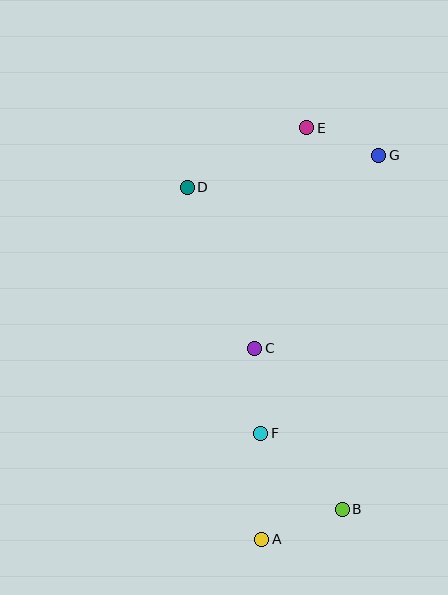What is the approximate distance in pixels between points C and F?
The distance between C and F is approximately 85 pixels.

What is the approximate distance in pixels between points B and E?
The distance between B and E is approximately 383 pixels.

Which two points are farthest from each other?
Points A and E are farthest from each other.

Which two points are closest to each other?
Points E and G are closest to each other.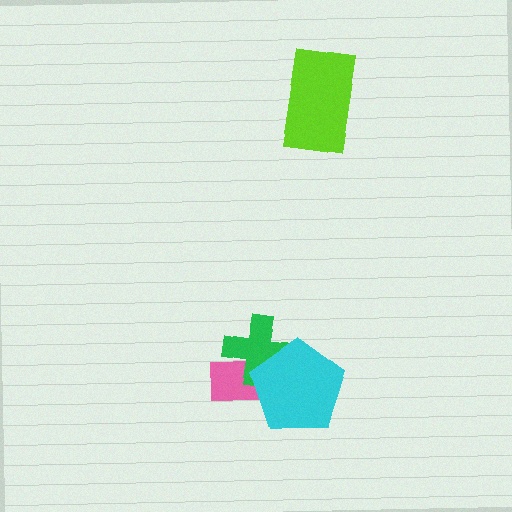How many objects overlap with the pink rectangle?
2 objects overlap with the pink rectangle.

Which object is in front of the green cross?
The cyan pentagon is in front of the green cross.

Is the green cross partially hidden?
Yes, it is partially covered by another shape.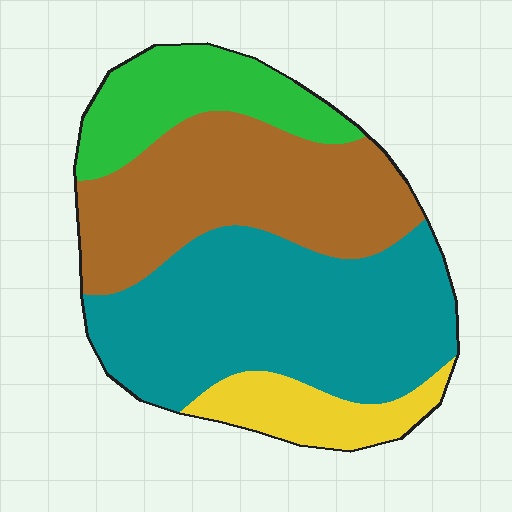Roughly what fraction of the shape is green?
Green takes up less than a quarter of the shape.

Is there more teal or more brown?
Teal.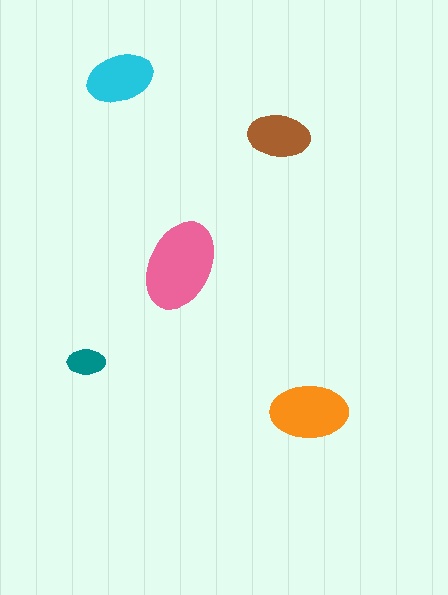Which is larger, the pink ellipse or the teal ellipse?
The pink one.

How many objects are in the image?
There are 5 objects in the image.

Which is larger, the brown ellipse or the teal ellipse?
The brown one.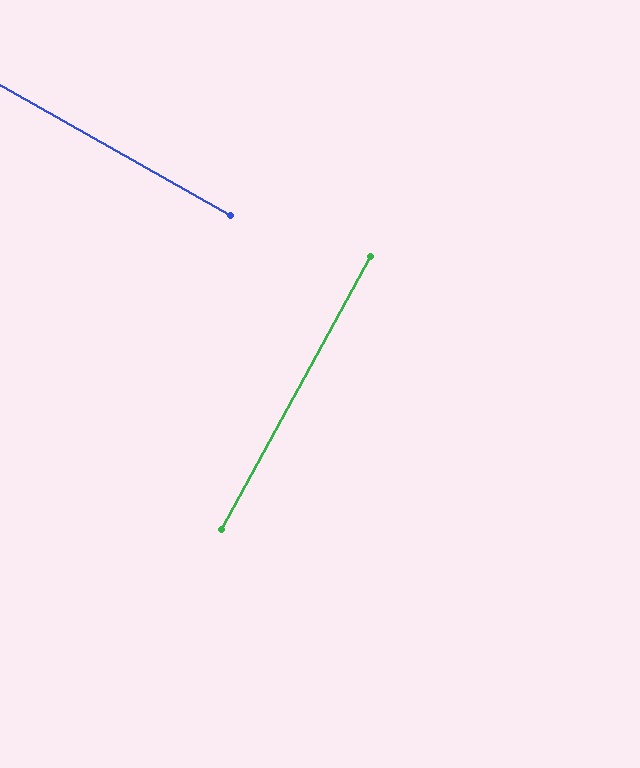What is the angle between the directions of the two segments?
Approximately 89 degrees.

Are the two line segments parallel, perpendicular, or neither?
Perpendicular — they meet at approximately 89°.